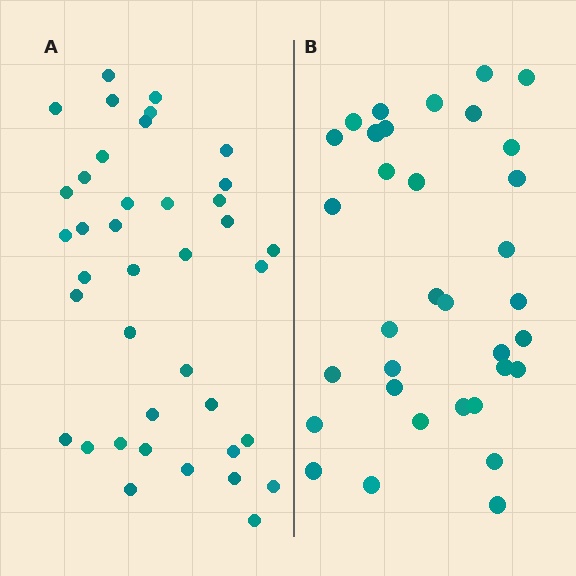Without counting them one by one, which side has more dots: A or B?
Region A (the left region) has more dots.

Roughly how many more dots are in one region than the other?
Region A has about 5 more dots than region B.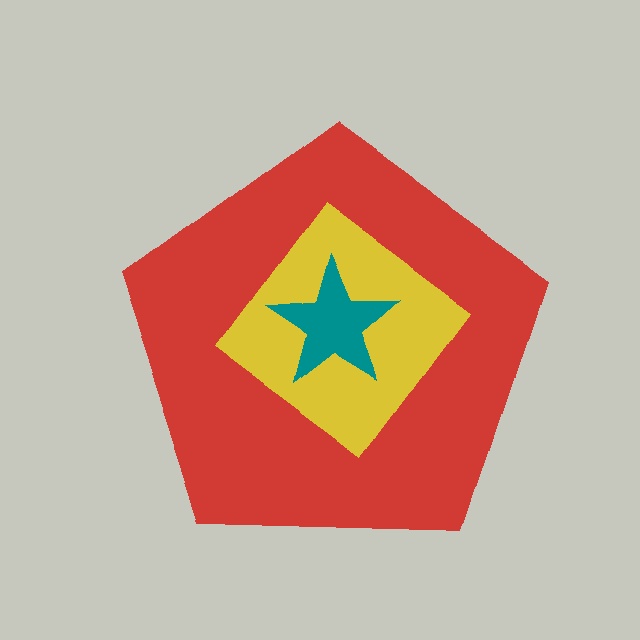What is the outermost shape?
The red pentagon.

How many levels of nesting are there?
3.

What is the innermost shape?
The teal star.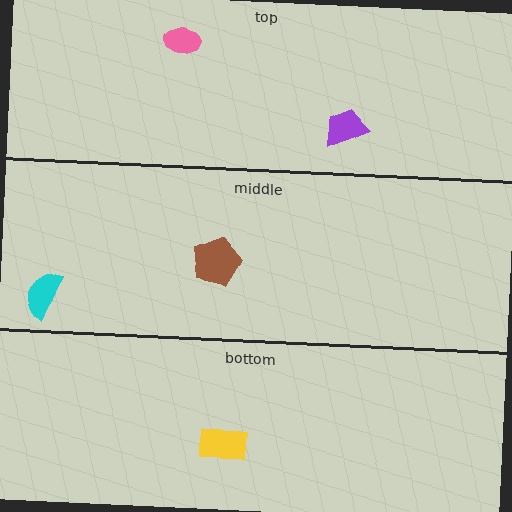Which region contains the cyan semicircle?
The middle region.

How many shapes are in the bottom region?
1.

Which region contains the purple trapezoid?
The top region.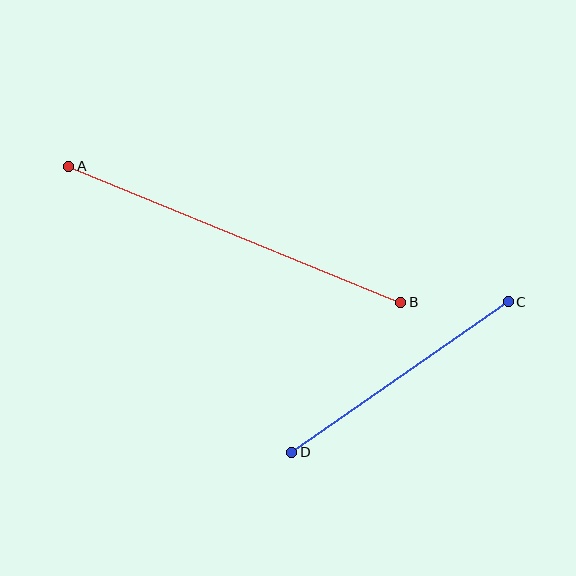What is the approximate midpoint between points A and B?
The midpoint is at approximately (235, 234) pixels.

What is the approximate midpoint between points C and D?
The midpoint is at approximately (400, 377) pixels.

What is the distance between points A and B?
The distance is approximately 358 pixels.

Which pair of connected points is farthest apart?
Points A and B are farthest apart.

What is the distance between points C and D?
The distance is approximately 264 pixels.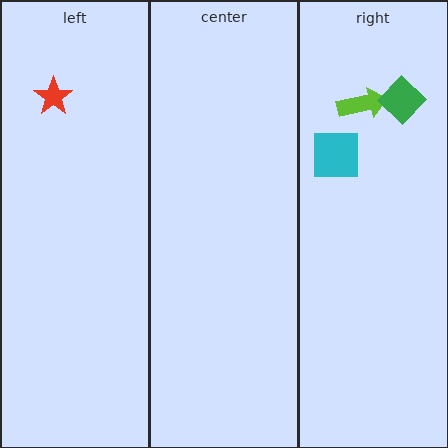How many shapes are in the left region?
1.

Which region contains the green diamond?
The right region.